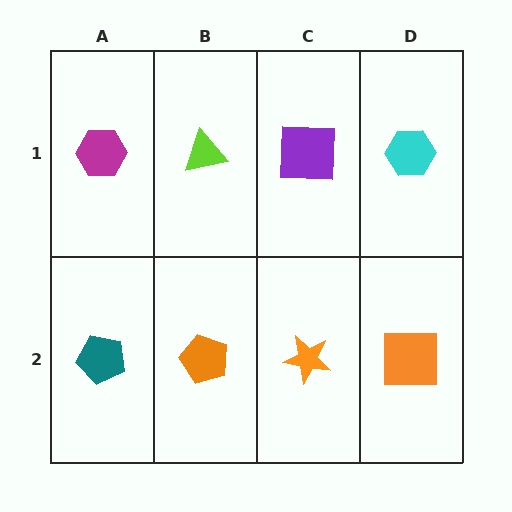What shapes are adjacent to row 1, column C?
An orange star (row 2, column C), a lime triangle (row 1, column B), a cyan hexagon (row 1, column D).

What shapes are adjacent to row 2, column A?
A magenta hexagon (row 1, column A), an orange pentagon (row 2, column B).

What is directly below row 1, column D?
An orange square.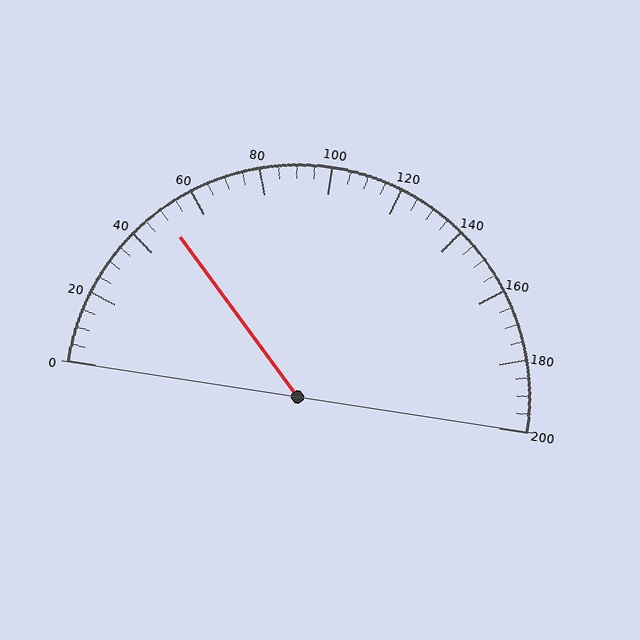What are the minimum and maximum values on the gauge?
The gauge ranges from 0 to 200.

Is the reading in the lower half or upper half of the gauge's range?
The reading is in the lower half of the range (0 to 200).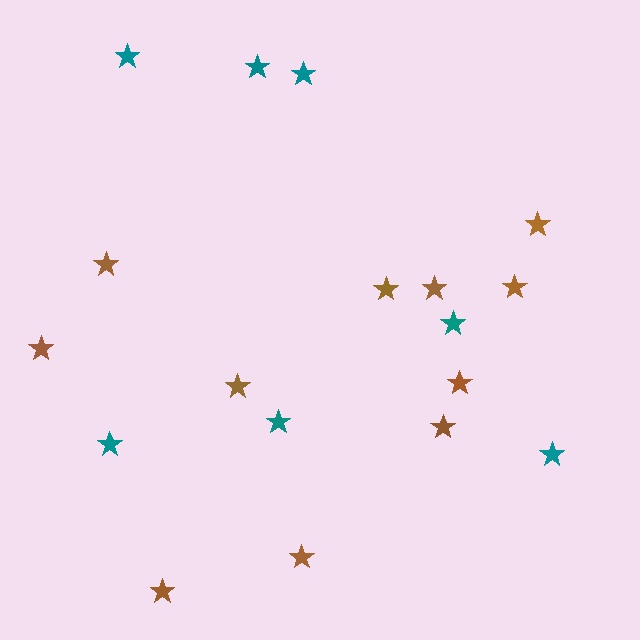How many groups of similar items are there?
There are 2 groups: one group of teal stars (7) and one group of brown stars (11).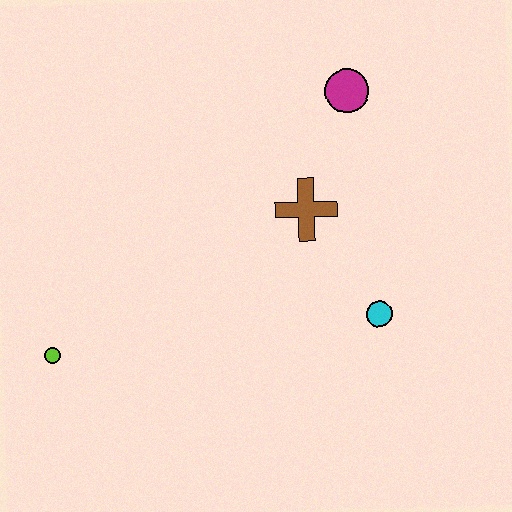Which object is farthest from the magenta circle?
The lime circle is farthest from the magenta circle.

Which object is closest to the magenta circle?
The brown cross is closest to the magenta circle.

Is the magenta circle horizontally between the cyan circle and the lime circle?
Yes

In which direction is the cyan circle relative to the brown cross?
The cyan circle is below the brown cross.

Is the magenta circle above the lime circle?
Yes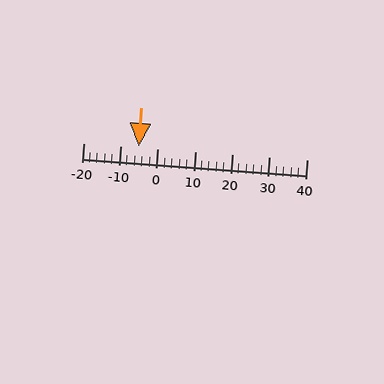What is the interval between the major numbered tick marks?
The major tick marks are spaced 10 units apart.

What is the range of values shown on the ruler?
The ruler shows values from -20 to 40.